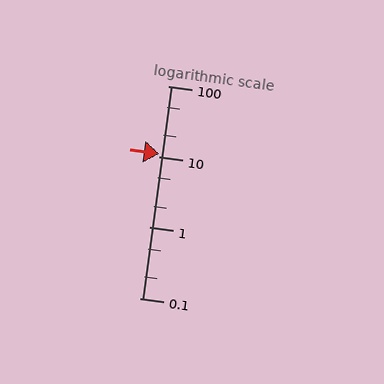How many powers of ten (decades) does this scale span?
The scale spans 3 decades, from 0.1 to 100.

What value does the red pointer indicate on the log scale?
The pointer indicates approximately 11.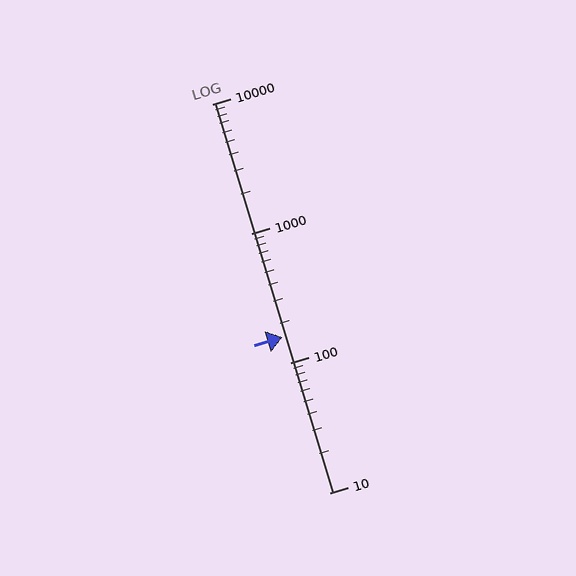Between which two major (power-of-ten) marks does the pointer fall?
The pointer is between 100 and 1000.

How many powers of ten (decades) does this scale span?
The scale spans 3 decades, from 10 to 10000.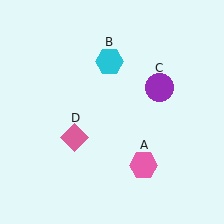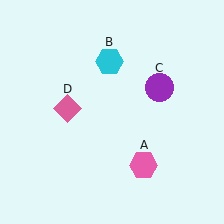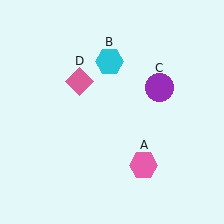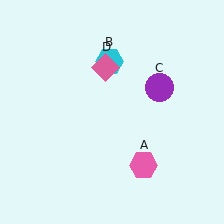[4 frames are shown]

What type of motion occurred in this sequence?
The pink diamond (object D) rotated clockwise around the center of the scene.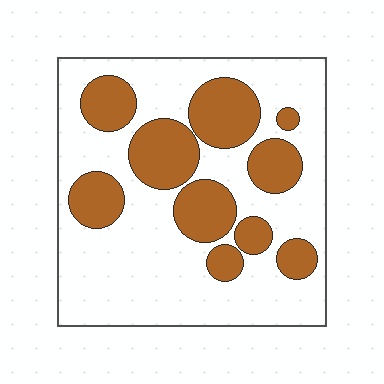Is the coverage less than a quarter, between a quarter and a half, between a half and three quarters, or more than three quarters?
Between a quarter and a half.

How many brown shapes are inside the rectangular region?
10.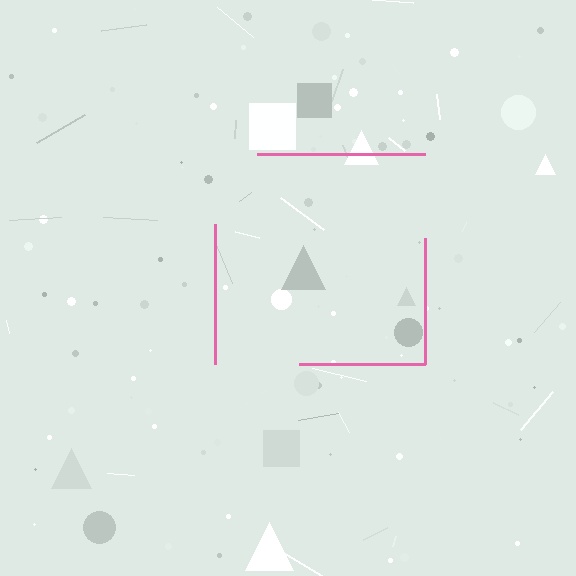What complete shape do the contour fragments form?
The contour fragments form a square.